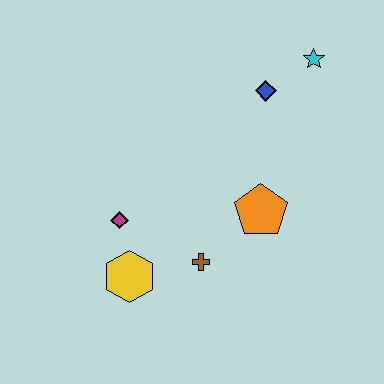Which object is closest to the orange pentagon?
The brown cross is closest to the orange pentagon.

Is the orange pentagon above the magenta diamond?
Yes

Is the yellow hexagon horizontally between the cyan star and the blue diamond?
No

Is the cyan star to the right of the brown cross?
Yes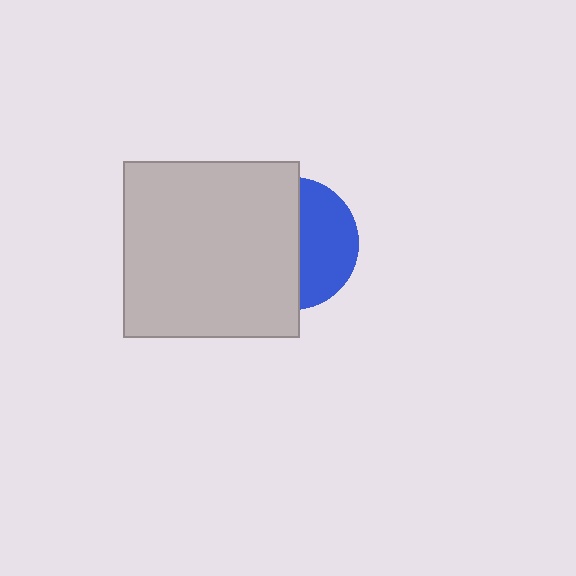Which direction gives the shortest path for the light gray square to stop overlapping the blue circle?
Moving left gives the shortest separation.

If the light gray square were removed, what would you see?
You would see the complete blue circle.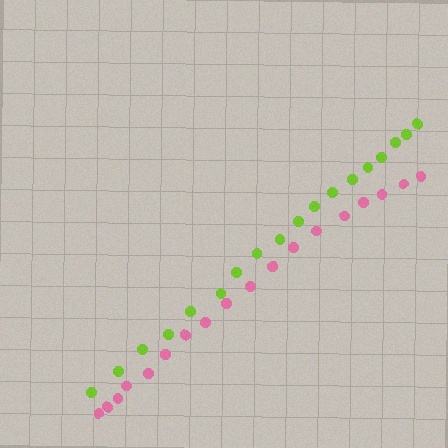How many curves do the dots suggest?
There are 2 distinct paths.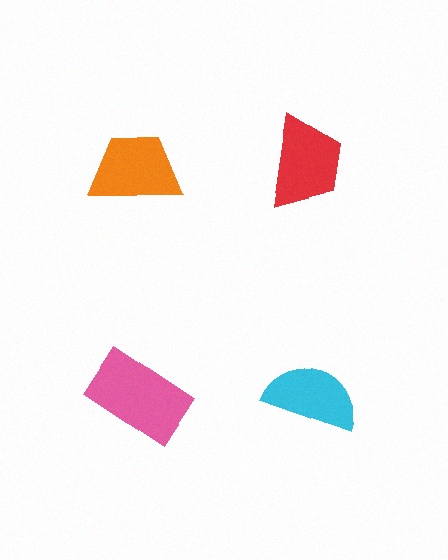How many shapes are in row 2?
2 shapes.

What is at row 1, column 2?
A red trapezoid.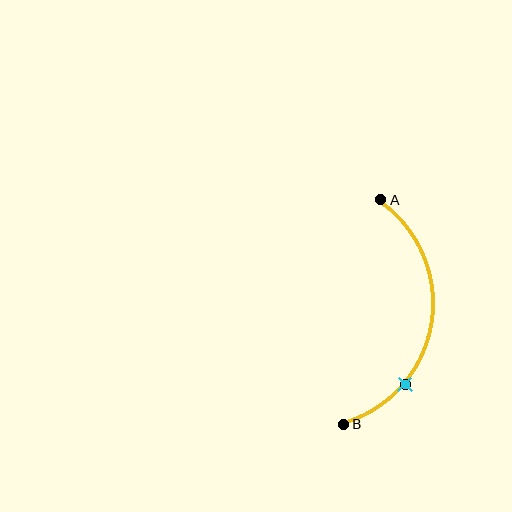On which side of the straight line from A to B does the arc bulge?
The arc bulges to the right of the straight line connecting A and B.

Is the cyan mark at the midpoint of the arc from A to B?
No. The cyan mark lies on the arc but is closer to endpoint B. The arc midpoint would be at the point on the curve equidistant along the arc from both A and B.